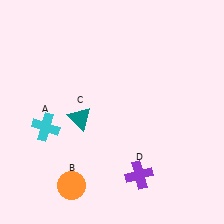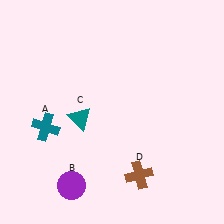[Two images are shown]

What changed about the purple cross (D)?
In Image 1, D is purple. In Image 2, it changed to brown.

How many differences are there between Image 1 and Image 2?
There are 3 differences between the two images.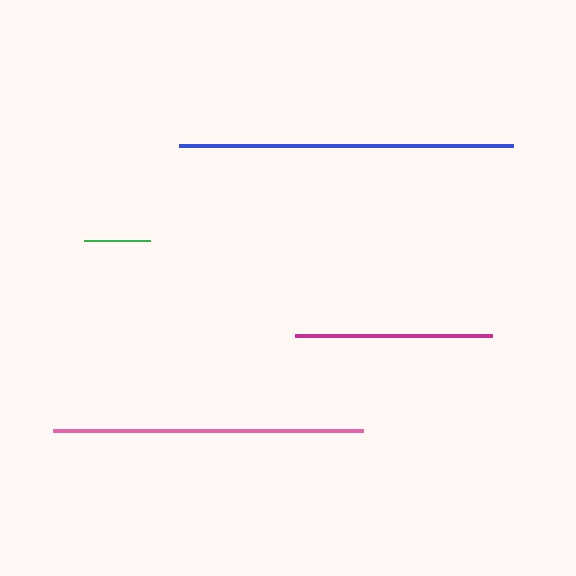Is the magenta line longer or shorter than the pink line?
The pink line is longer than the magenta line.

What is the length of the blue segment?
The blue segment is approximately 335 pixels long.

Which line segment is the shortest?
The green line is the shortest at approximately 66 pixels.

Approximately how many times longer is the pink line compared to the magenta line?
The pink line is approximately 1.6 times the length of the magenta line.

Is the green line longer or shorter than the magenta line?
The magenta line is longer than the green line.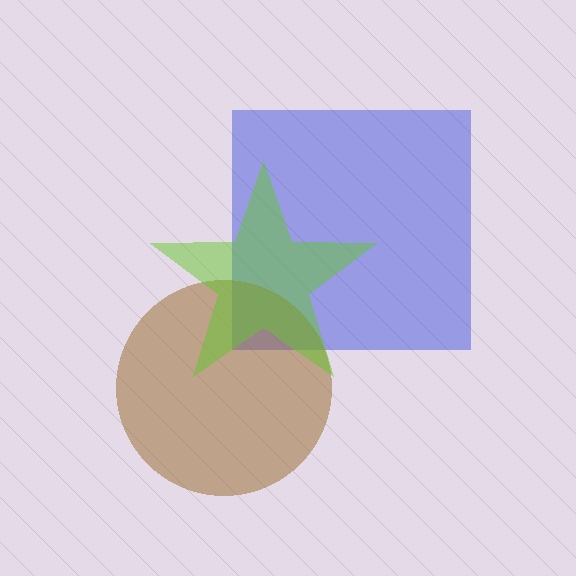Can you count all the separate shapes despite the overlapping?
Yes, there are 3 separate shapes.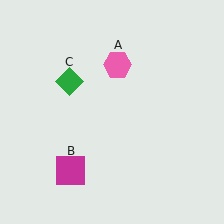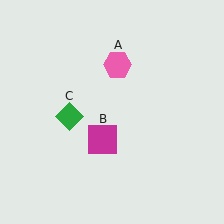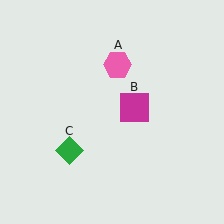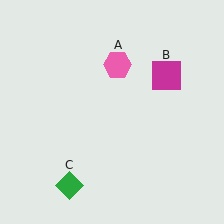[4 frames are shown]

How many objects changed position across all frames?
2 objects changed position: magenta square (object B), green diamond (object C).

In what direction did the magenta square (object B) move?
The magenta square (object B) moved up and to the right.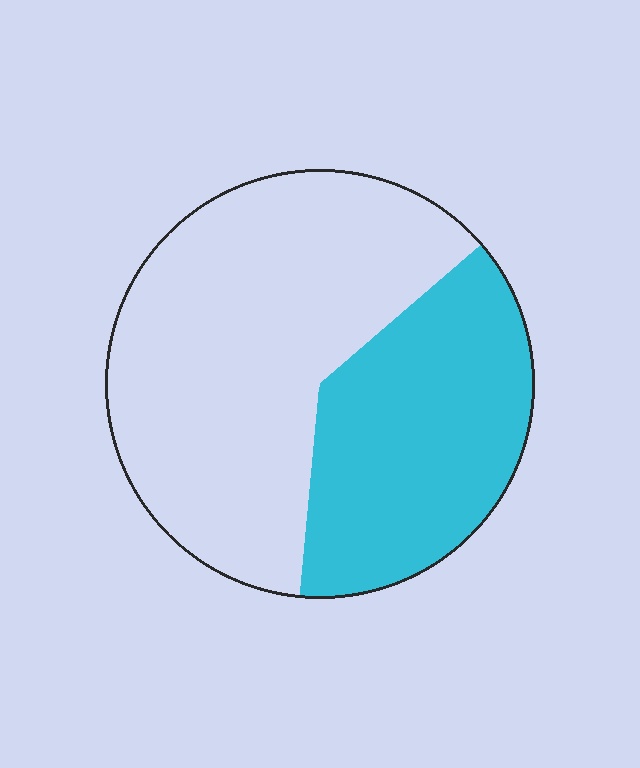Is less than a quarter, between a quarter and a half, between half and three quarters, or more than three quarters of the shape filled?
Between a quarter and a half.